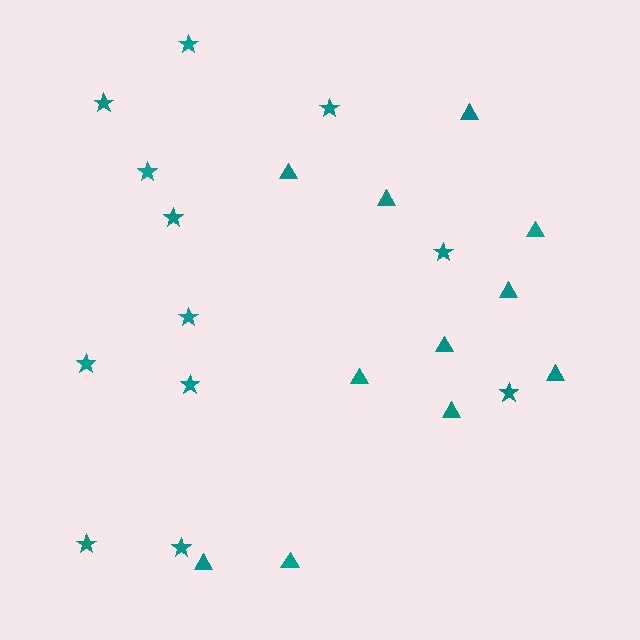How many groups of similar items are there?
There are 2 groups: one group of triangles (11) and one group of stars (12).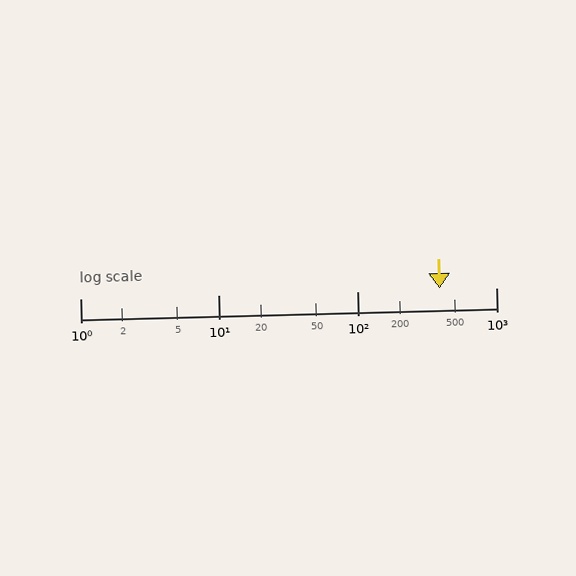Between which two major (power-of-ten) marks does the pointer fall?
The pointer is between 100 and 1000.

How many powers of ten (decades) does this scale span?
The scale spans 3 decades, from 1 to 1000.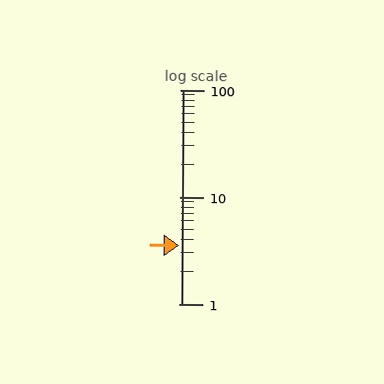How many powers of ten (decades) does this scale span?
The scale spans 2 decades, from 1 to 100.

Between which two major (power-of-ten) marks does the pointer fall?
The pointer is between 1 and 10.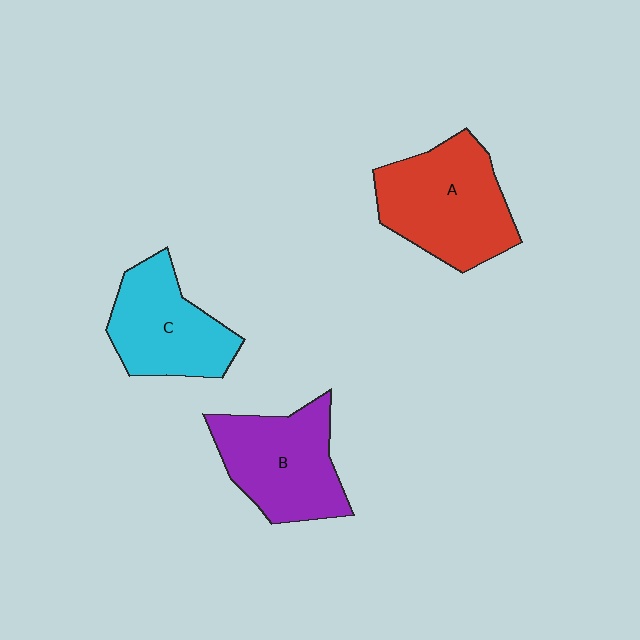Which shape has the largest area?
Shape A (red).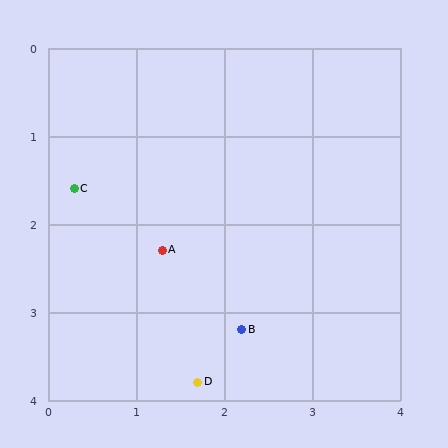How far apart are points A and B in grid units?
Points A and B are about 1.3 grid units apart.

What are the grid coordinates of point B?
Point B is at approximately (2.2, 3.2).